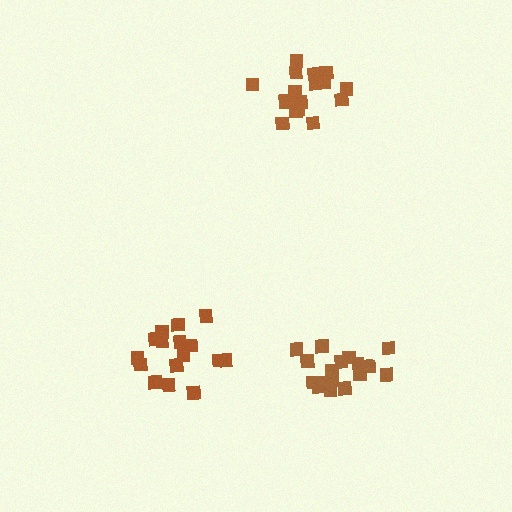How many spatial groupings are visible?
There are 3 spatial groupings.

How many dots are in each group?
Group 1: 16 dots, Group 2: 19 dots, Group 3: 18 dots (53 total).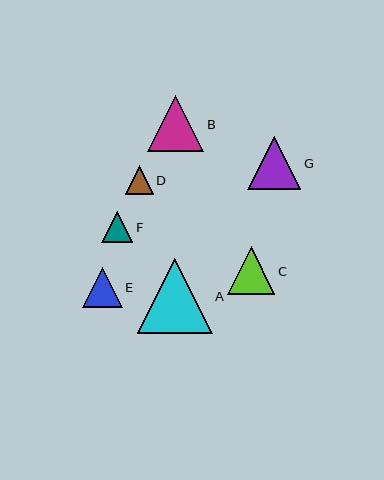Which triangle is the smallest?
Triangle D is the smallest with a size of approximately 28 pixels.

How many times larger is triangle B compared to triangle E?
Triangle B is approximately 1.4 times the size of triangle E.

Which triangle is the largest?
Triangle A is the largest with a size of approximately 75 pixels.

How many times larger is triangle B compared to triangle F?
Triangle B is approximately 1.8 times the size of triangle F.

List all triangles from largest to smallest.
From largest to smallest: A, B, G, C, E, F, D.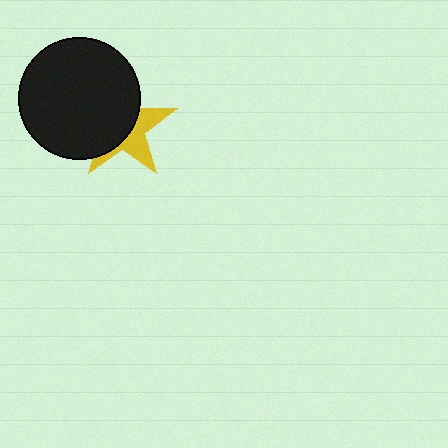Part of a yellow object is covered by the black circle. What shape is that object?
It is a star.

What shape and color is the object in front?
The object in front is a black circle.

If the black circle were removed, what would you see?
You would see the complete yellow star.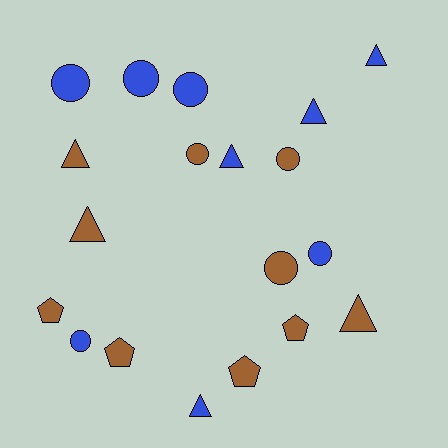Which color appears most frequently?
Brown, with 10 objects.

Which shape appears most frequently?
Circle, with 8 objects.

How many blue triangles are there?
There are 4 blue triangles.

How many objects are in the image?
There are 19 objects.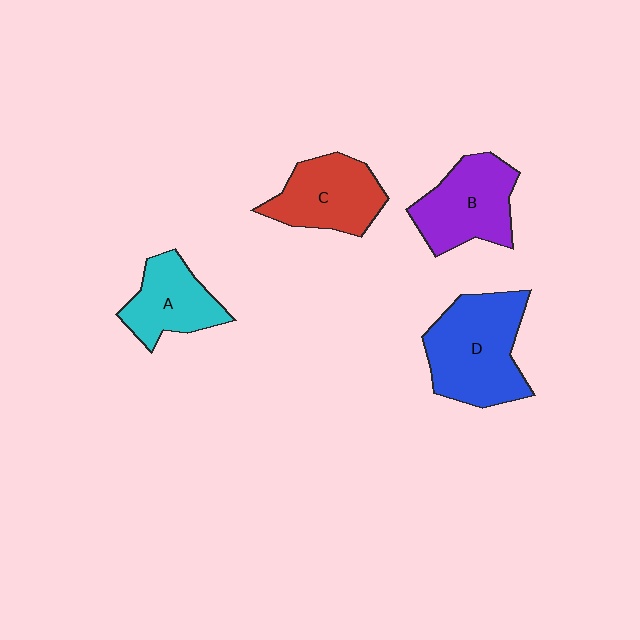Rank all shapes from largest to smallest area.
From largest to smallest: D (blue), B (purple), C (red), A (cyan).